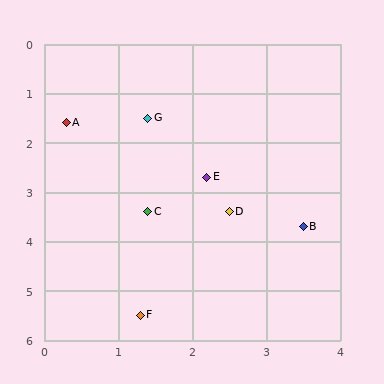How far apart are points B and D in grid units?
Points B and D are about 1.0 grid units apart.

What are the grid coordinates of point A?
Point A is at approximately (0.3, 1.6).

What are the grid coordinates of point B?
Point B is at approximately (3.5, 3.7).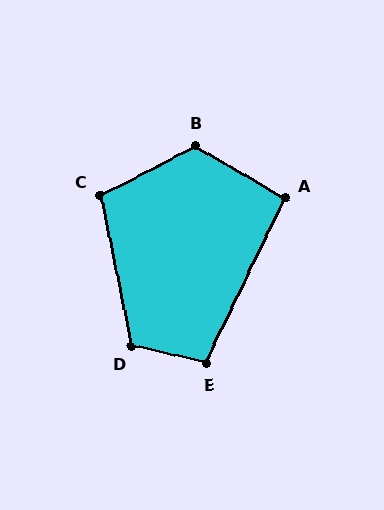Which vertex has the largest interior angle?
B, at approximately 122 degrees.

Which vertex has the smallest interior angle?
A, at approximately 95 degrees.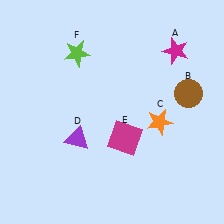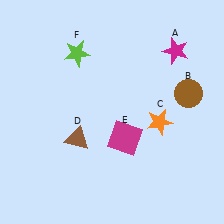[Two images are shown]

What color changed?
The triangle (D) changed from purple in Image 1 to brown in Image 2.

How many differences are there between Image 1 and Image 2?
There is 1 difference between the two images.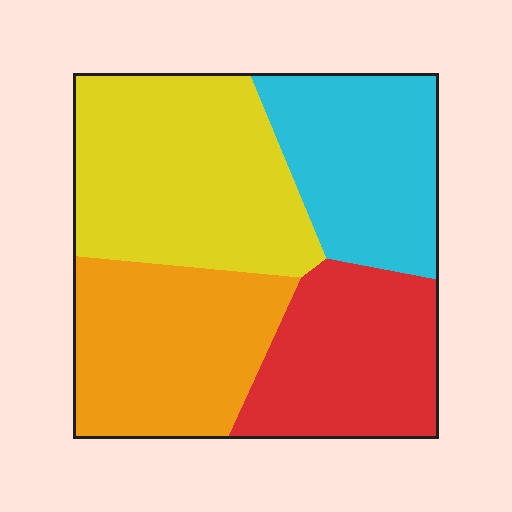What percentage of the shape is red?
Red takes up about one fifth (1/5) of the shape.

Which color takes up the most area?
Yellow, at roughly 30%.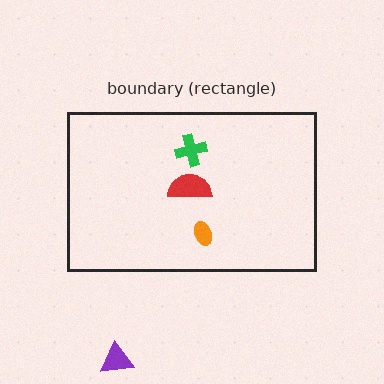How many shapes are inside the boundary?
3 inside, 1 outside.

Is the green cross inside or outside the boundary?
Inside.